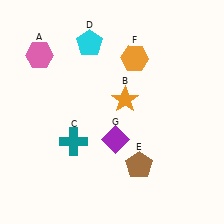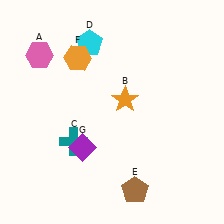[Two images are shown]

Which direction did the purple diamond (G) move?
The purple diamond (G) moved left.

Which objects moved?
The objects that moved are: the brown pentagon (E), the orange hexagon (F), the purple diamond (G).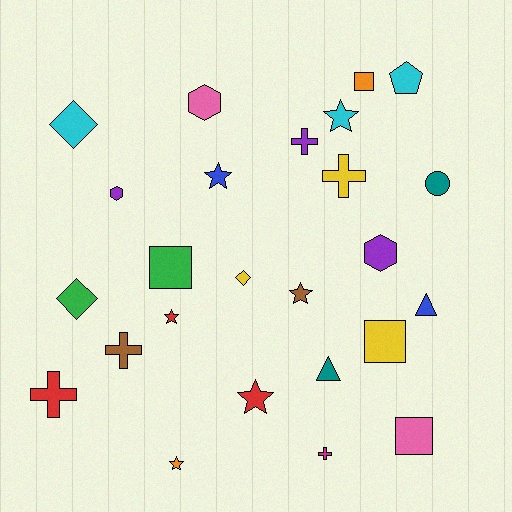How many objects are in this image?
There are 25 objects.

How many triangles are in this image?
There are 2 triangles.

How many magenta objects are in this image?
There is 1 magenta object.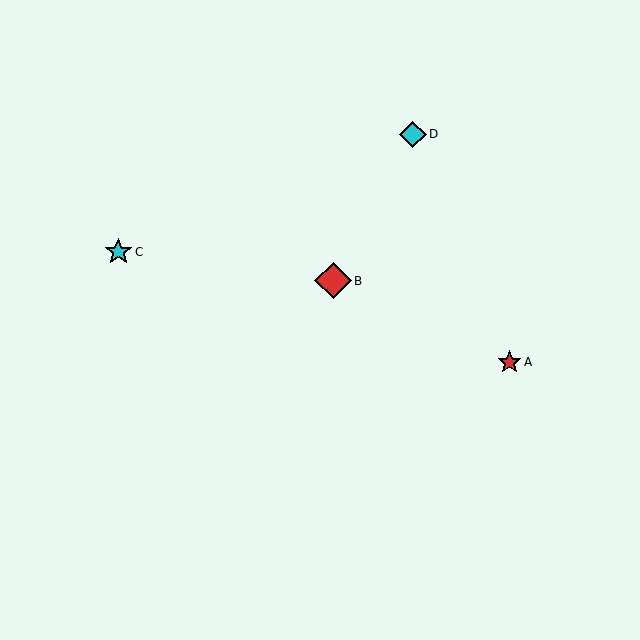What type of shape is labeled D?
Shape D is a cyan diamond.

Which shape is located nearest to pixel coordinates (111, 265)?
The cyan star (labeled C) at (118, 252) is nearest to that location.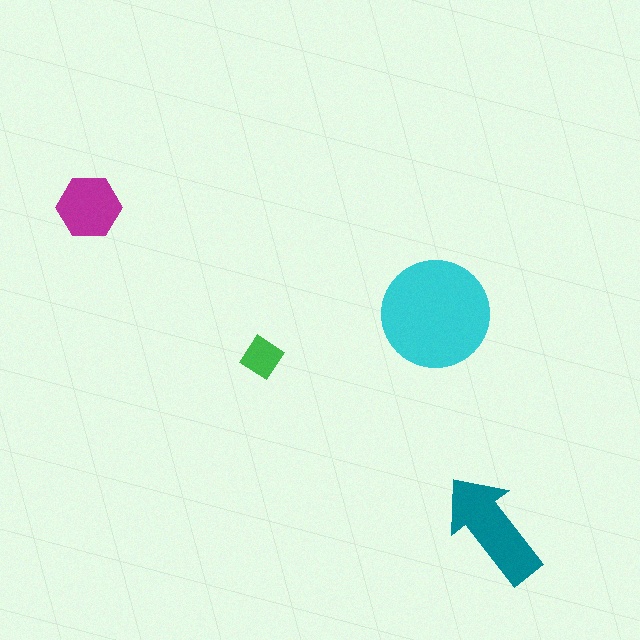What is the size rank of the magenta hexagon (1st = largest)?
3rd.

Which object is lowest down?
The teal arrow is bottommost.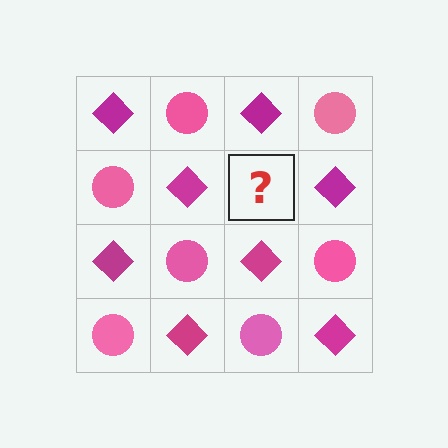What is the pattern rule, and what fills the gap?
The rule is that it alternates magenta diamond and pink circle in a checkerboard pattern. The gap should be filled with a pink circle.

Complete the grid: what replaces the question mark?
The question mark should be replaced with a pink circle.